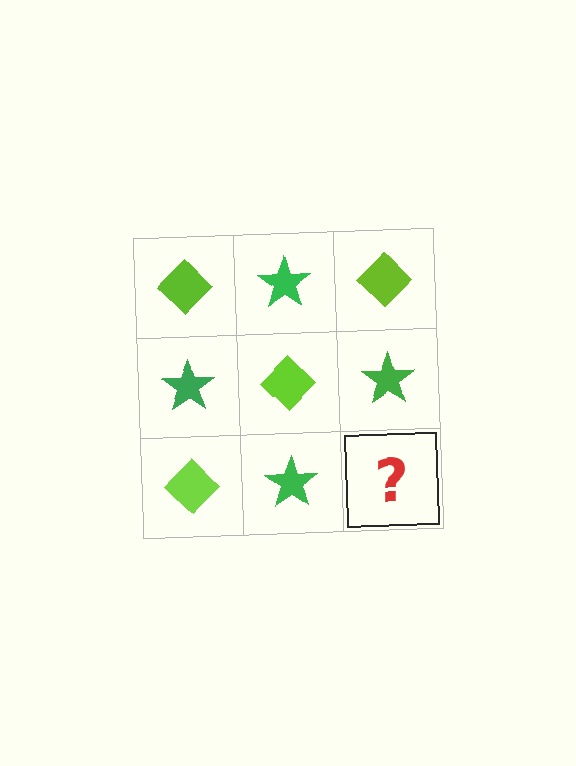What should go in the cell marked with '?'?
The missing cell should contain a lime diamond.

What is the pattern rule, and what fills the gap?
The rule is that it alternates lime diamond and green star in a checkerboard pattern. The gap should be filled with a lime diamond.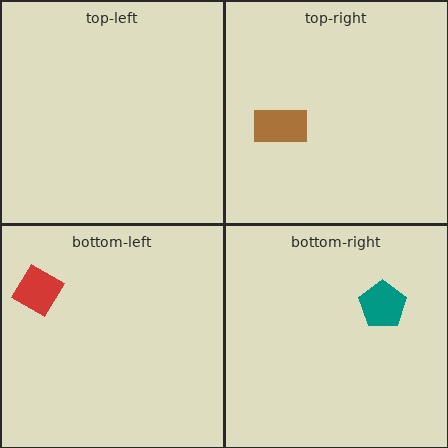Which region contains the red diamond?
The bottom-left region.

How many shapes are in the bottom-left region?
1.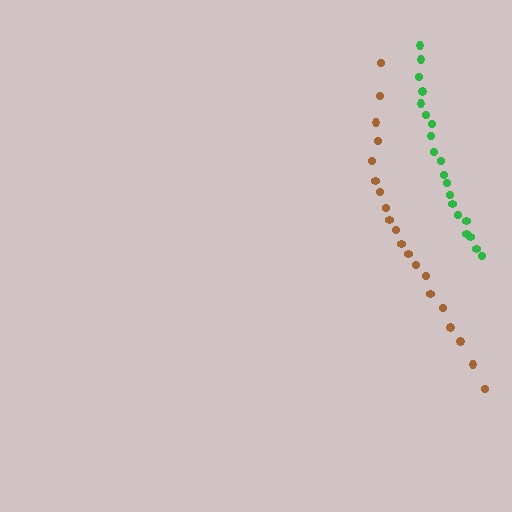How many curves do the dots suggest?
There are 2 distinct paths.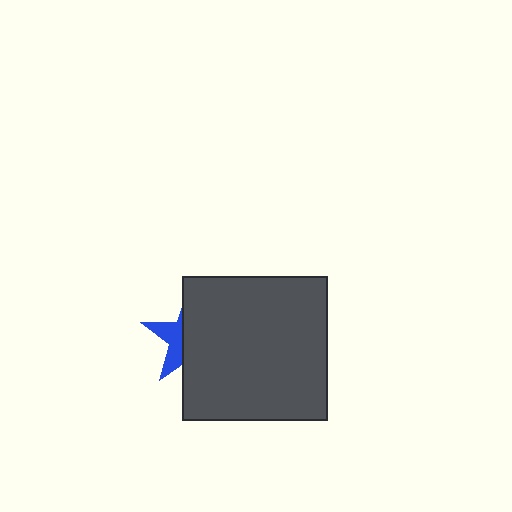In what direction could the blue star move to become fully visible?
The blue star could move left. That would shift it out from behind the dark gray square entirely.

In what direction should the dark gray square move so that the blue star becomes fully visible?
The dark gray square should move right. That is the shortest direction to clear the overlap and leave the blue star fully visible.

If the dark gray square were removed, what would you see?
You would see the complete blue star.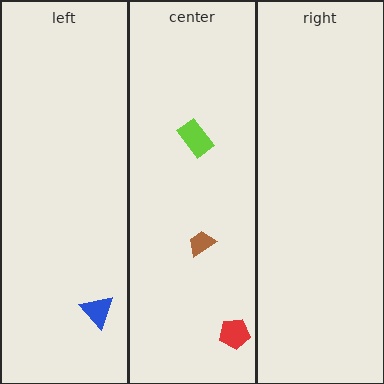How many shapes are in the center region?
3.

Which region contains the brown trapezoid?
The center region.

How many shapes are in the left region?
1.